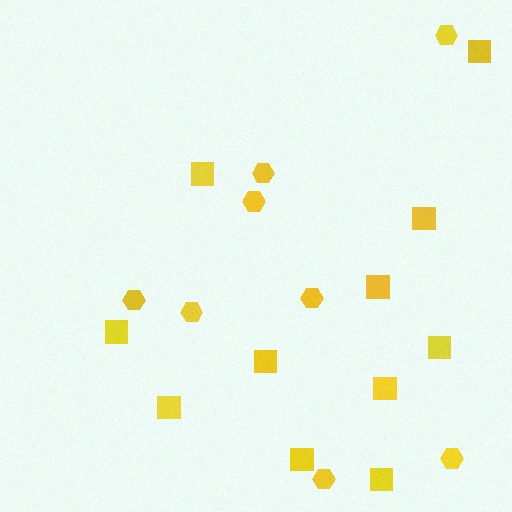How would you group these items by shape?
There are 2 groups: one group of squares (11) and one group of hexagons (8).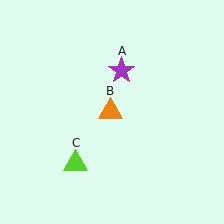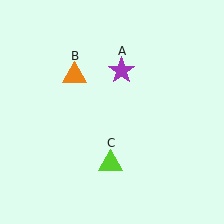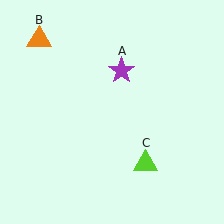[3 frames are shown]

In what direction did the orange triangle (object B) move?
The orange triangle (object B) moved up and to the left.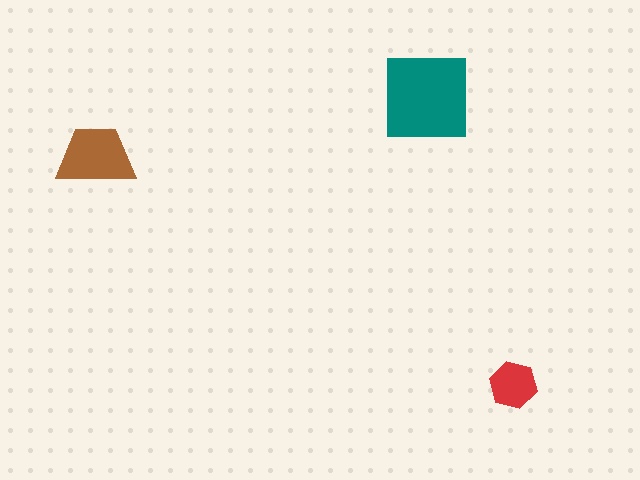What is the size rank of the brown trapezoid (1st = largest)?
2nd.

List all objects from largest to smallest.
The teal square, the brown trapezoid, the red hexagon.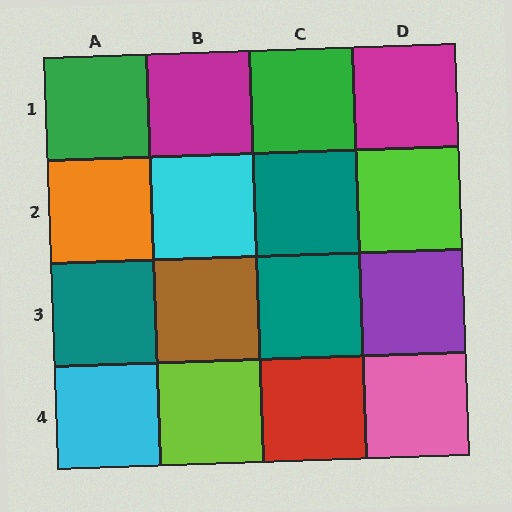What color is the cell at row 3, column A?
Teal.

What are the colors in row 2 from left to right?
Orange, cyan, teal, lime.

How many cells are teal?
3 cells are teal.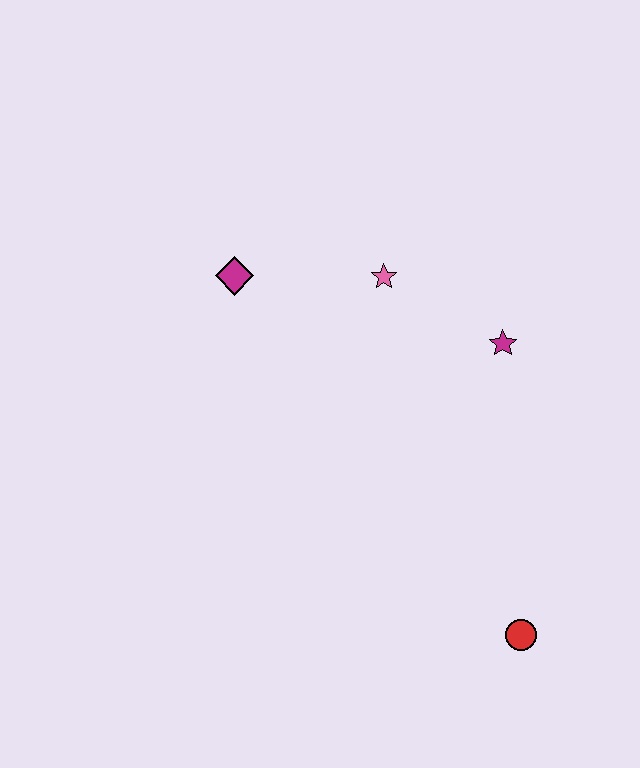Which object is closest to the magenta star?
The pink star is closest to the magenta star.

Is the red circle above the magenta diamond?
No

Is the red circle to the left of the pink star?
No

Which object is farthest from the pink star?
The red circle is farthest from the pink star.